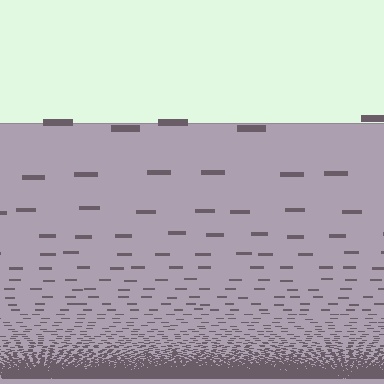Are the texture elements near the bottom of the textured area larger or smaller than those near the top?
Smaller. The gradient is inverted — elements near the bottom are smaller and denser.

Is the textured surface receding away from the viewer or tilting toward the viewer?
The surface appears to tilt toward the viewer. Texture elements get larger and sparser toward the top.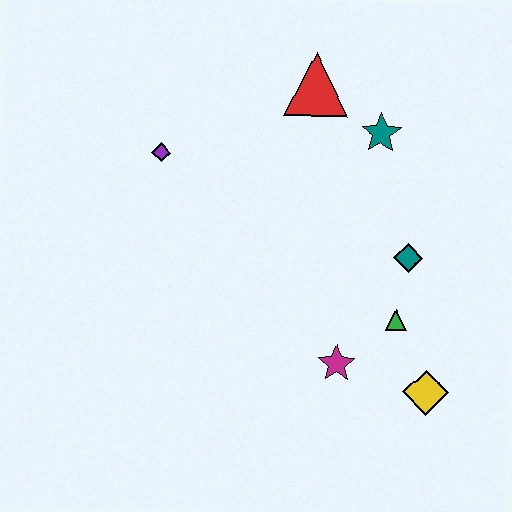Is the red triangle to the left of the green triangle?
Yes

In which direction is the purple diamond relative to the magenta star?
The purple diamond is above the magenta star.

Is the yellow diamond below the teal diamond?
Yes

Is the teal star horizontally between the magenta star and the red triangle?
No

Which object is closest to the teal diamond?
The green triangle is closest to the teal diamond.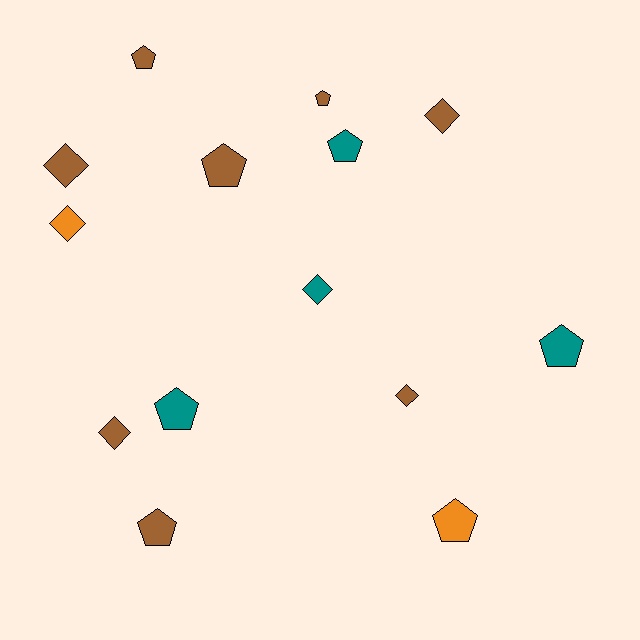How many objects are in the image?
There are 14 objects.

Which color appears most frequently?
Brown, with 8 objects.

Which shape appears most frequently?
Pentagon, with 8 objects.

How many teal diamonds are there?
There is 1 teal diamond.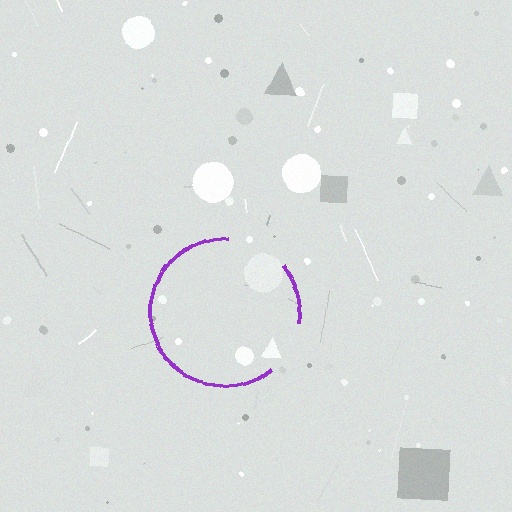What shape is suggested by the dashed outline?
The dashed outline suggests a circle.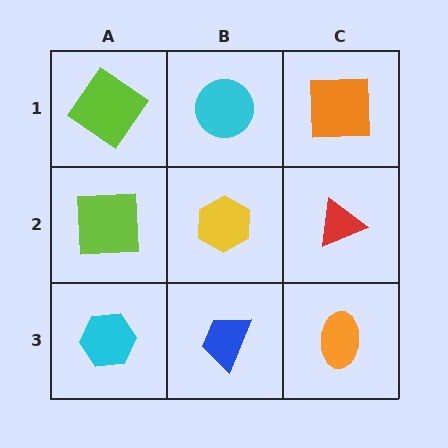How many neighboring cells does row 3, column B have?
3.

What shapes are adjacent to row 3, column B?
A yellow hexagon (row 2, column B), a cyan hexagon (row 3, column A), an orange ellipse (row 3, column C).